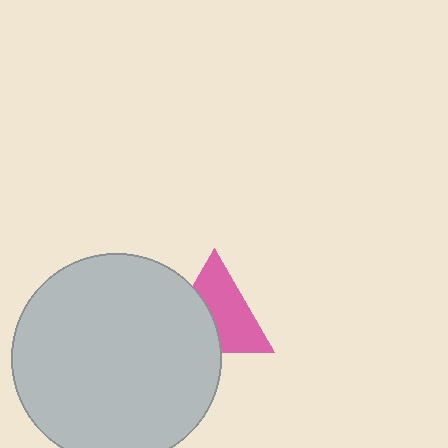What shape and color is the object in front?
The object in front is a light gray circle.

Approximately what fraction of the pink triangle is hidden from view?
Roughly 41% of the pink triangle is hidden behind the light gray circle.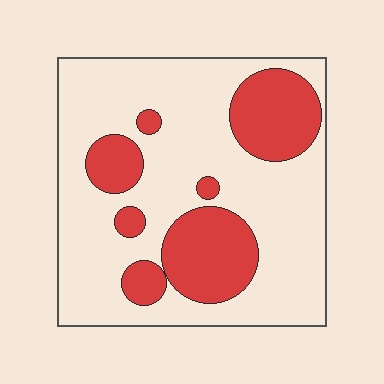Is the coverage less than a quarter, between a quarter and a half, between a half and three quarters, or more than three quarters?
Between a quarter and a half.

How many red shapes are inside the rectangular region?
7.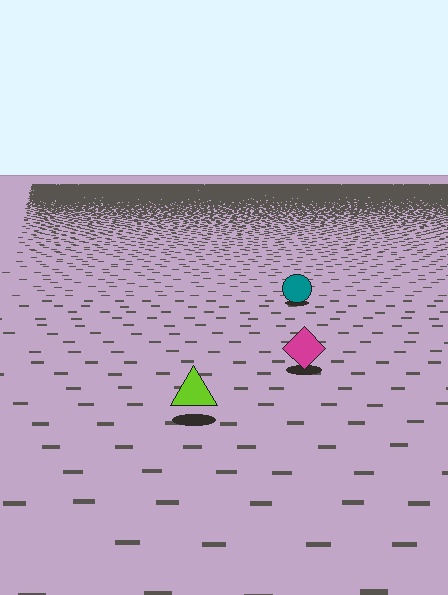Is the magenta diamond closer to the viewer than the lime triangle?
No. The lime triangle is closer — you can tell from the texture gradient: the ground texture is coarser near it.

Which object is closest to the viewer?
The lime triangle is closest. The texture marks near it are larger and more spread out.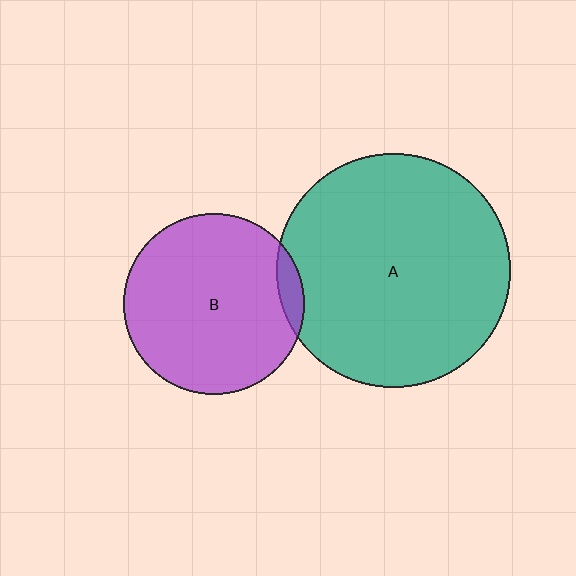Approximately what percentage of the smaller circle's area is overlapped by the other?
Approximately 5%.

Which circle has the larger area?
Circle A (teal).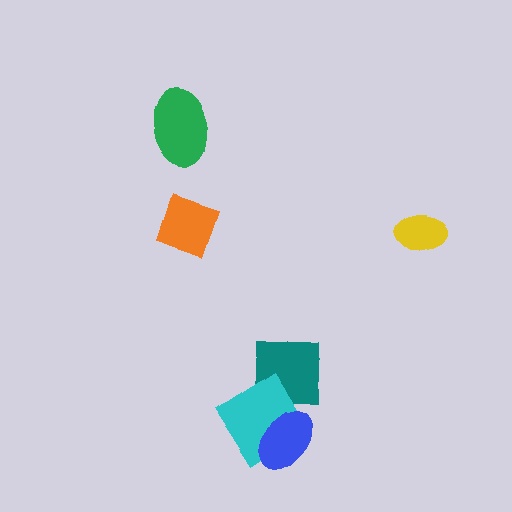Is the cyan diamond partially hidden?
Yes, it is partially covered by another shape.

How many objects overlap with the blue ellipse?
2 objects overlap with the blue ellipse.